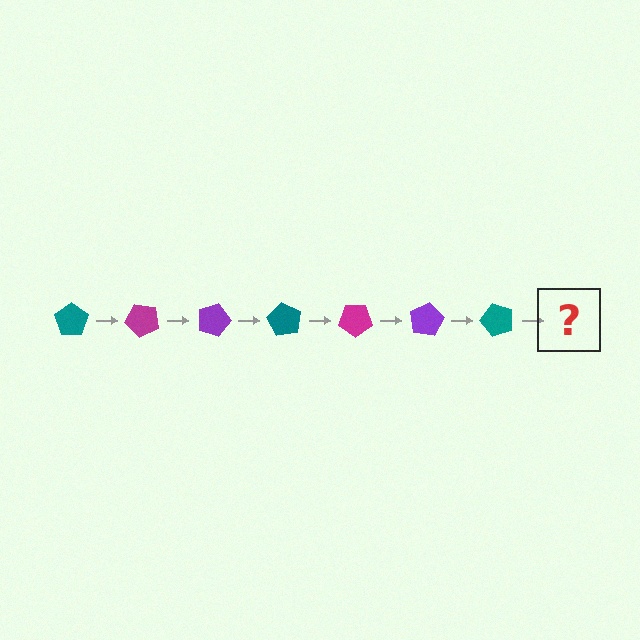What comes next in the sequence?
The next element should be a magenta pentagon, rotated 315 degrees from the start.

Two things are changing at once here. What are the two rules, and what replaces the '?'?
The two rules are that it rotates 45 degrees each step and the color cycles through teal, magenta, and purple. The '?' should be a magenta pentagon, rotated 315 degrees from the start.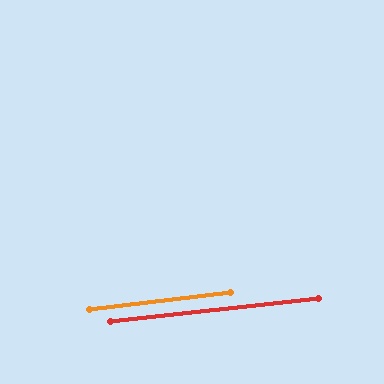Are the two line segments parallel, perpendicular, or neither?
Parallel — their directions differ by only 0.7°.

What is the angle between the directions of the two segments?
Approximately 1 degree.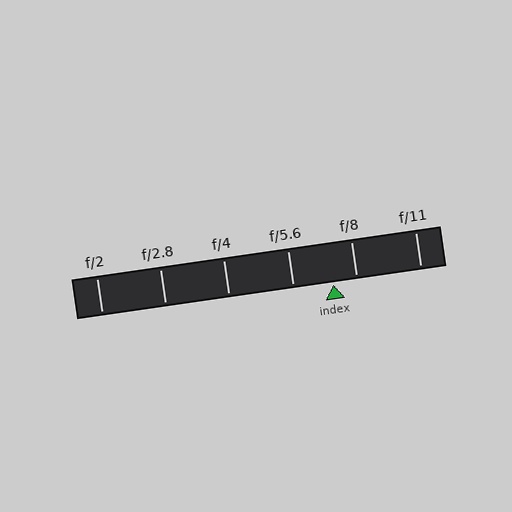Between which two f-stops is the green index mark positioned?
The index mark is between f/5.6 and f/8.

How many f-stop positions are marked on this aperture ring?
There are 6 f-stop positions marked.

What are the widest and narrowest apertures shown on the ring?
The widest aperture shown is f/2 and the narrowest is f/11.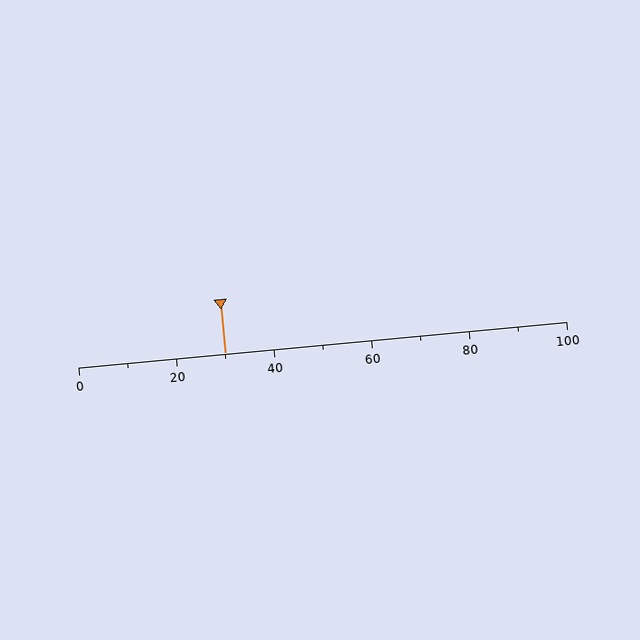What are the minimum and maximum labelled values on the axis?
The axis runs from 0 to 100.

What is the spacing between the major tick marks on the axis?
The major ticks are spaced 20 apart.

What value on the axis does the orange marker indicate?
The marker indicates approximately 30.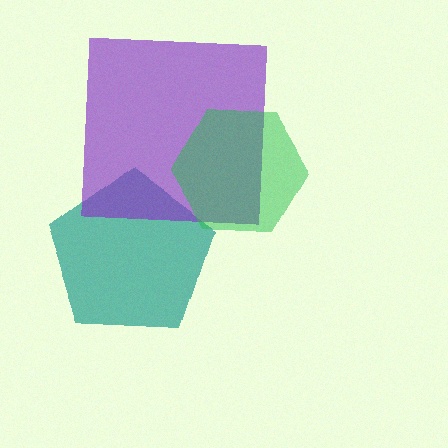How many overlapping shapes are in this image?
There are 3 overlapping shapes in the image.